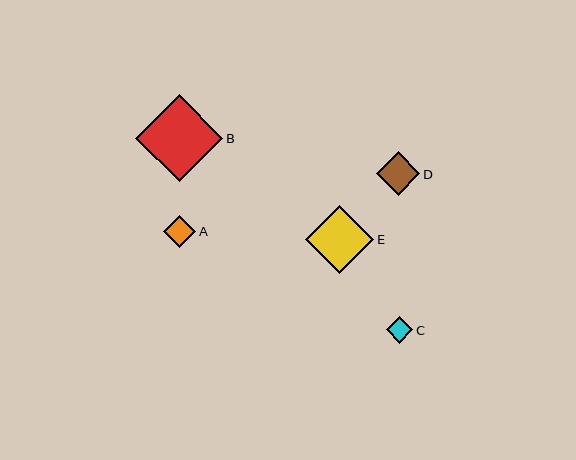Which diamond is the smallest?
Diamond C is the smallest with a size of approximately 26 pixels.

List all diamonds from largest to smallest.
From largest to smallest: B, E, D, A, C.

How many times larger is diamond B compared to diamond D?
Diamond B is approximately 2.0 times the size of diamond D.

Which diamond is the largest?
Diamond B is the largest with a size of approximately 88 pixels.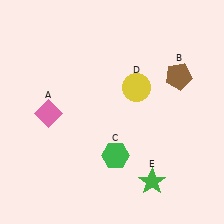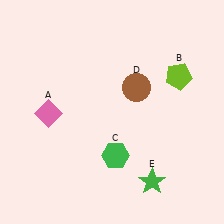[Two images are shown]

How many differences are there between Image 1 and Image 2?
There are 2 differences between the two images.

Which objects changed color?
B changed from brown to lime. D changed from yellow to brown.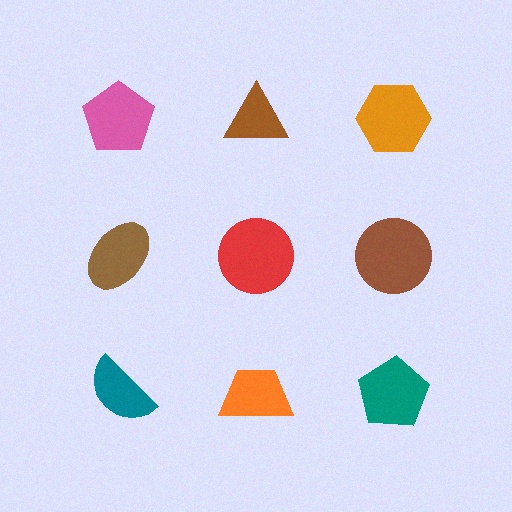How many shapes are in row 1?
3 shapes.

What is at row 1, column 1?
A pink pentagon.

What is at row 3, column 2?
An orange trapezoid.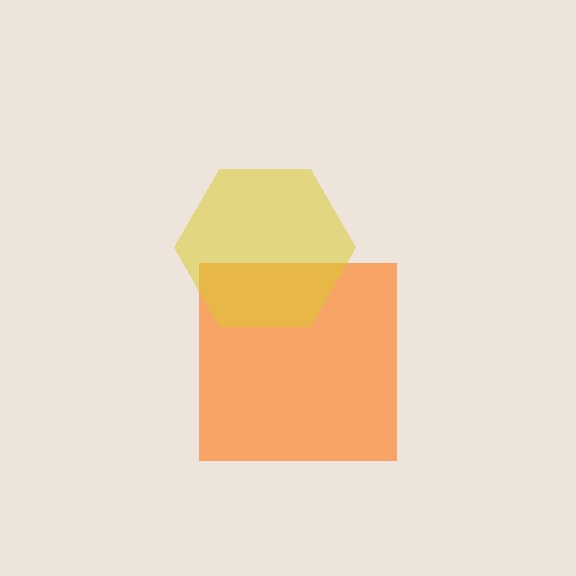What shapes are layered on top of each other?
The layered shapes are: an orange square, a yellow hexagon.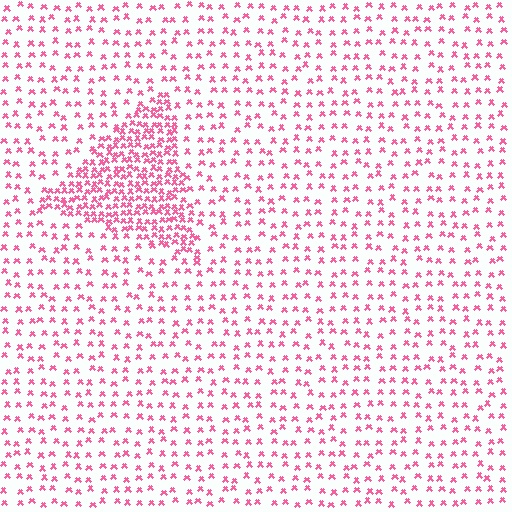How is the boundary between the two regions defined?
The boundary is defined by a change in element density (approximately 2.6x ratio). All elements are the same color, size, and shape.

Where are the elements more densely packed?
The elements are more densely packed inside the triangle boundary.